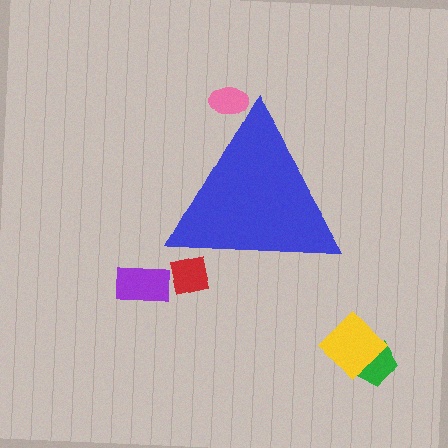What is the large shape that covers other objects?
A blue triangle.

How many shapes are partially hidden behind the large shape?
2 shapes are partially hidden.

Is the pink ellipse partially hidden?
Yes, the pink ellipse is partially hidden behind the blue triangle.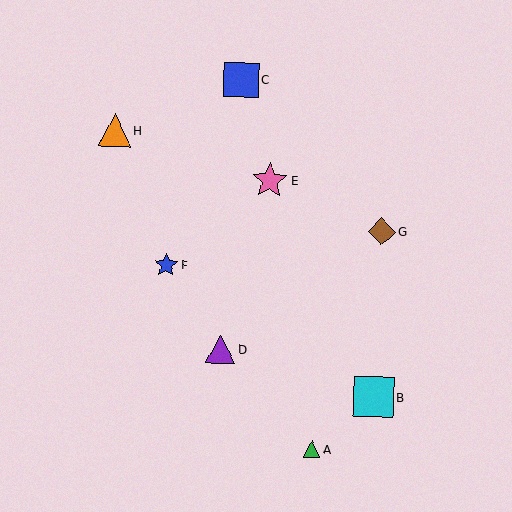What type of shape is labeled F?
Shape F is a blue star.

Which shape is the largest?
The cyan square (labeled B) is the largest.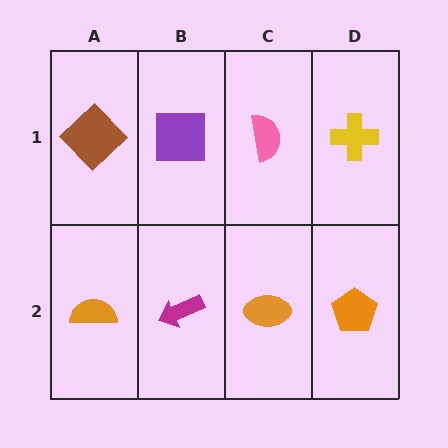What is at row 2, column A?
An orange semicircle.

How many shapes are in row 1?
4 shapes.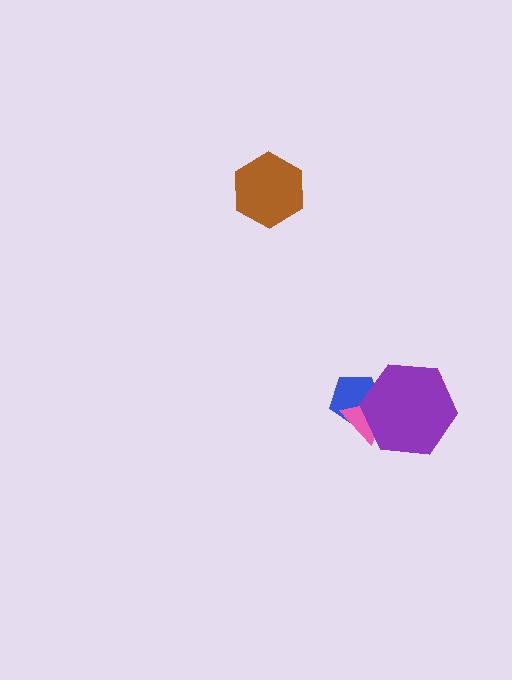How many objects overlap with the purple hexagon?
2 objects overlap with the purple hexagon.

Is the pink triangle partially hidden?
Yes, it is partially covered by another shape.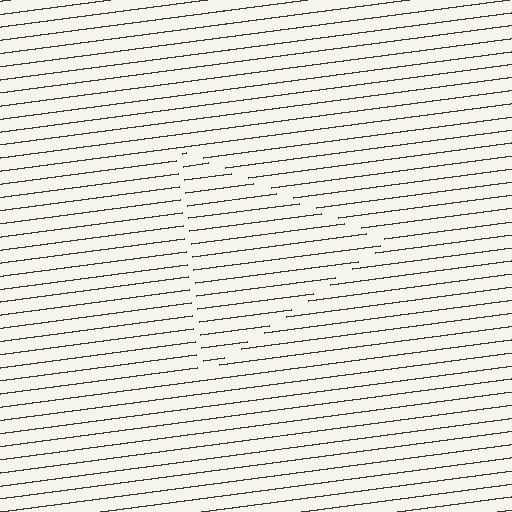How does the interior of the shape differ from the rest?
The interior of the shape contains the same grating, shifted by half a period — the contour is defined by the phase discontinuity where line-ends from the inner and outer gratings abut.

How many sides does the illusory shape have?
3 sides — the line-ends trace a triangle.